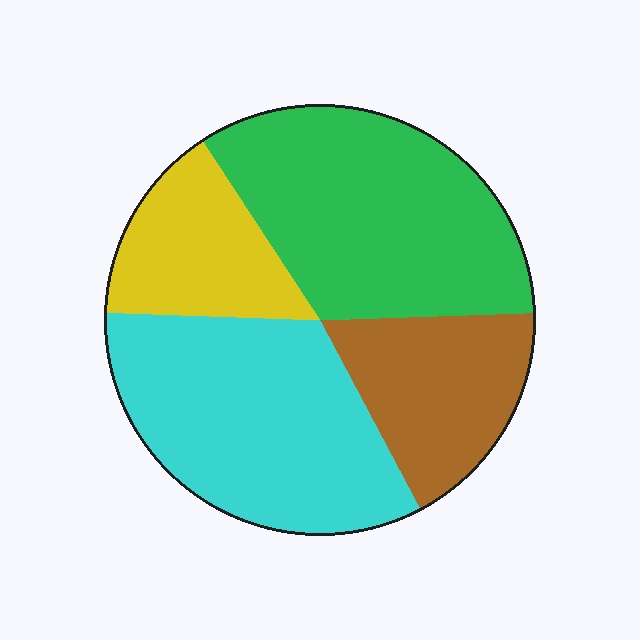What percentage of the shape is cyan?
Cyan takes up about one third (1/3) of the shape.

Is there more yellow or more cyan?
Cyan.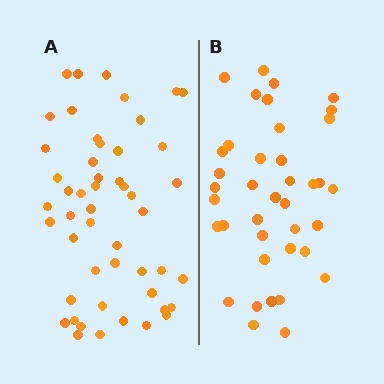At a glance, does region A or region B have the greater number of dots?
Region A (the left region) has more dots.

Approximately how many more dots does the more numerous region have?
Region A has roughly 12 or so more dots than region B.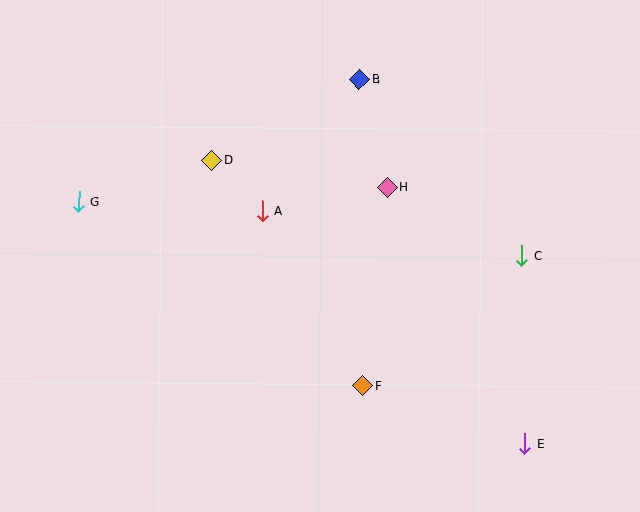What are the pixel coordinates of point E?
Point E is at (525, 444).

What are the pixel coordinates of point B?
Point B is at (359, 80).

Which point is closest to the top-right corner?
Point C is closest to the top-right corner.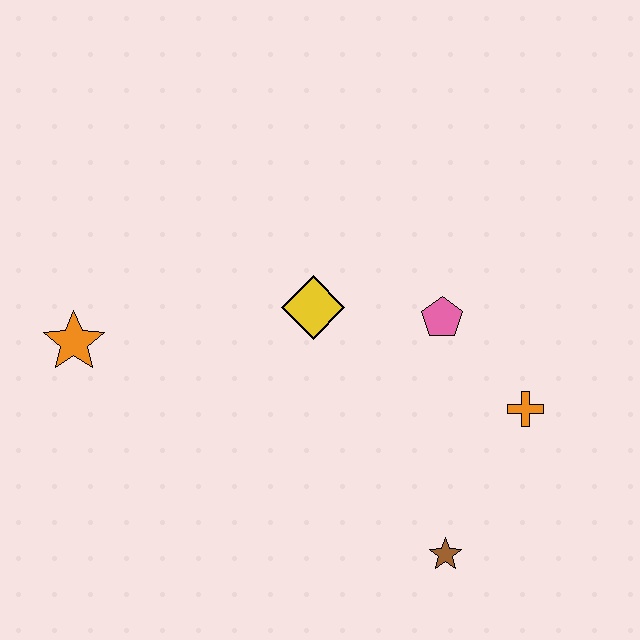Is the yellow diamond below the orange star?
No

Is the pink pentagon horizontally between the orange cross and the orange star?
Yes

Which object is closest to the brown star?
The orange cross is closest to the brown star.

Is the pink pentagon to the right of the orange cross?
No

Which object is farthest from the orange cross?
The orange star is farthest from the orange cross.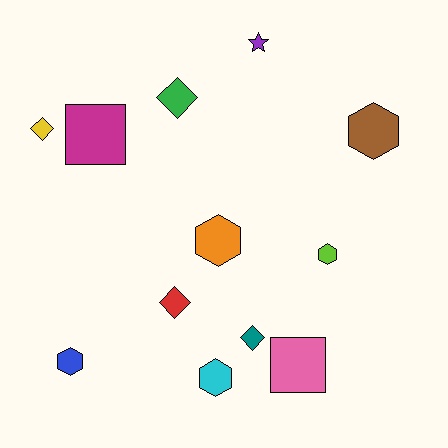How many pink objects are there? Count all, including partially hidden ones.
There is 1 pink object.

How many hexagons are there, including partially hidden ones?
There are 5 hexagons.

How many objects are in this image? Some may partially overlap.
There are 12 objects.